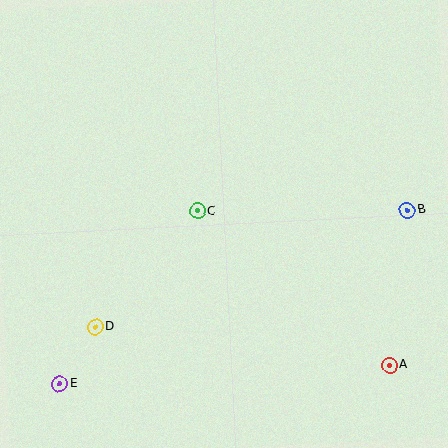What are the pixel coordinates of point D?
Point D is at (95, 327).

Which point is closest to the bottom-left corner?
Point E is closest to the bottom-left corner.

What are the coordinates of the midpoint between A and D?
The midpoint between A and D is at (242, 346).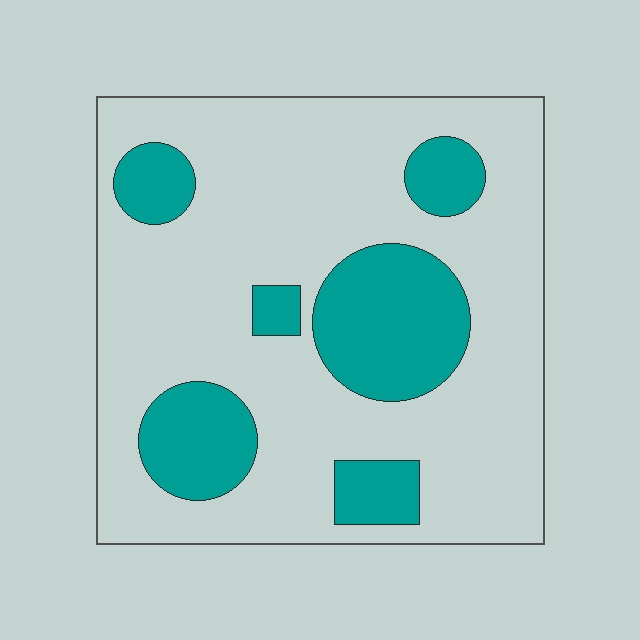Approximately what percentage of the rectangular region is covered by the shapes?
Approximately 25%.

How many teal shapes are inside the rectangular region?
6.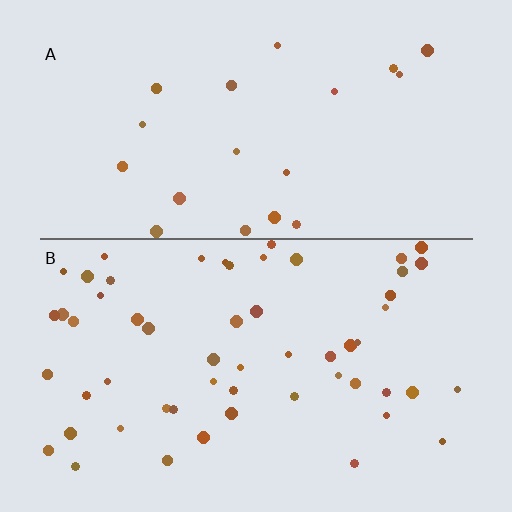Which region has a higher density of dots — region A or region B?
B (the bottom).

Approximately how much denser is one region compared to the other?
Approximately 2.8× — region B over region A.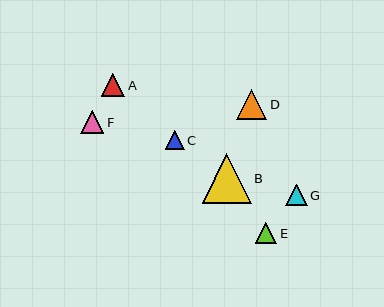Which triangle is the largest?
Triangle B is the largest with a size of approximately 49 pixels.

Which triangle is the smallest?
Triangle C is the smallest with a size of approximately 19 pixels.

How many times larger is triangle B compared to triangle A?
Triangle B is approximately 2.1 times the size of triangle A.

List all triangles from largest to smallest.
From largest to smallest: B, D, A, F, E, G, C.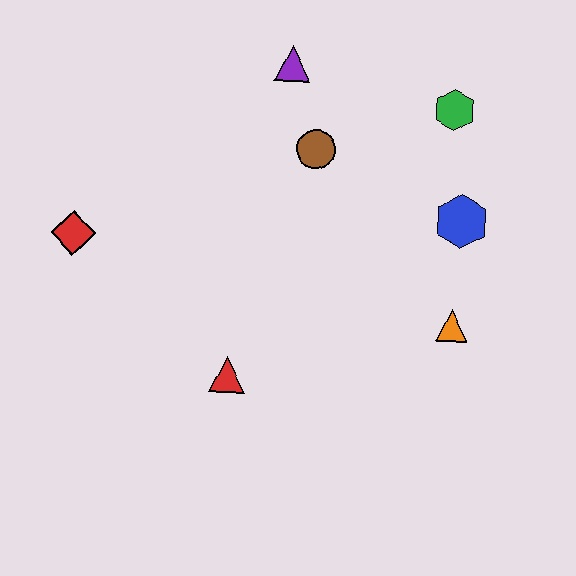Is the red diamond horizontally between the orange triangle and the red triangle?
No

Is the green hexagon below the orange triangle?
No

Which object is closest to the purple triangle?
The brown circle is closest to the purple triangle.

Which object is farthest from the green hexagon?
The red diamond is farthest from the green hexagon.